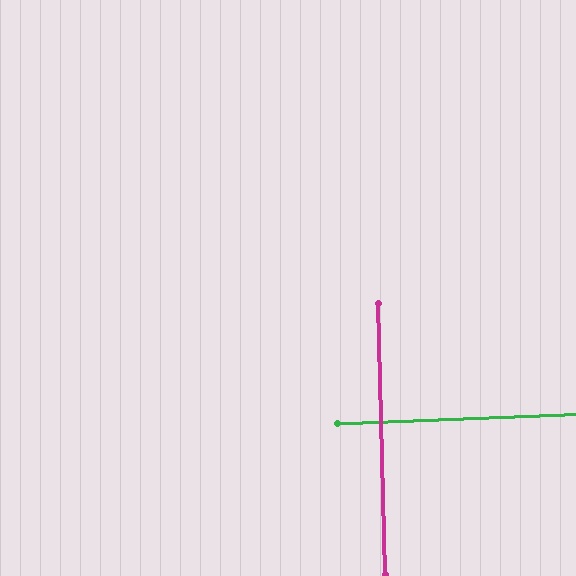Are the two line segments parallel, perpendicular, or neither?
Perpendicular — they meet at approximately 89°.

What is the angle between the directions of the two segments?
Approximately 89 degrees.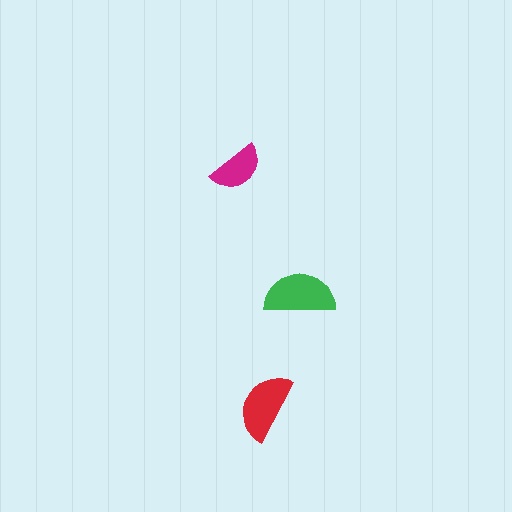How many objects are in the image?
There are 3 objects in the image.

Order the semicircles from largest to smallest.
the green one, the red one, the magenta one.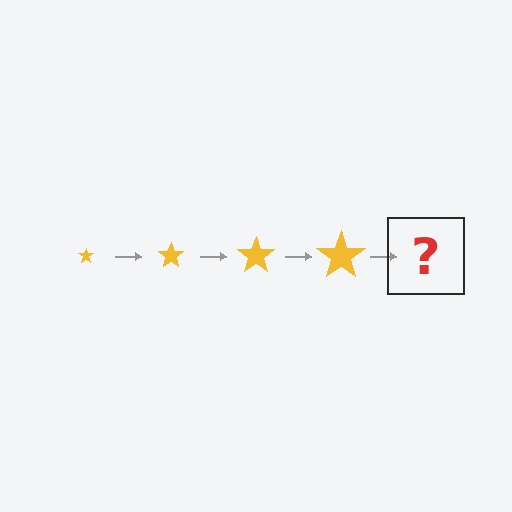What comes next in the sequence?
The next element should be a yellow star, larger than the previous one.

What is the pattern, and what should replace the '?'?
The pattern is that the star gets progressively larger each step. The '?' should be a yellow star, larger than the previous one.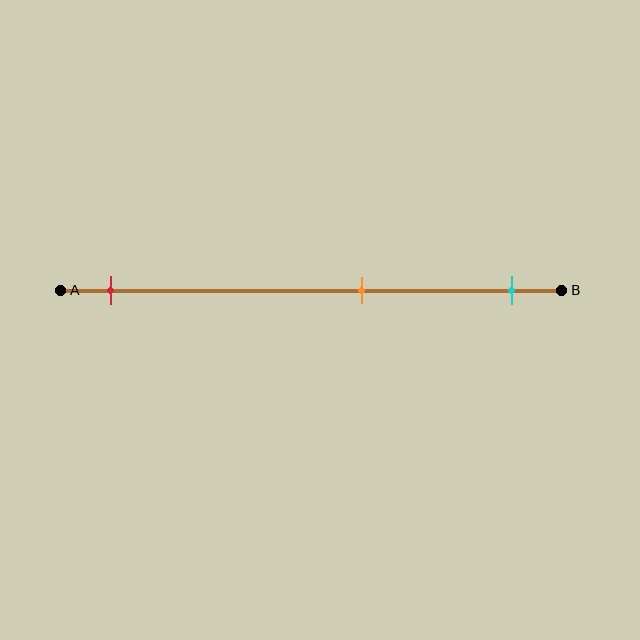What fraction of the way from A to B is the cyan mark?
The cyan mark is approximately 90% (0.9) of the way from A to B.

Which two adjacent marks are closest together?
The orange and cyan marks are the closest adjacent pair.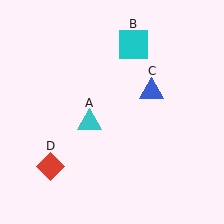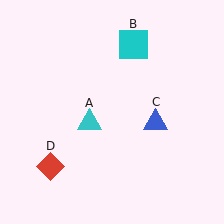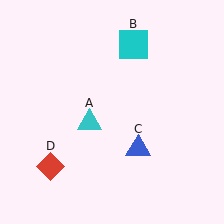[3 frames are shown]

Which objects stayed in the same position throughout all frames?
Cyan triangle (object A) and cyan square (object B) and red diamond (object D) remained stationary.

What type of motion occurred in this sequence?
The blue triangle (object C) rotated clockwise around the center of the scene.